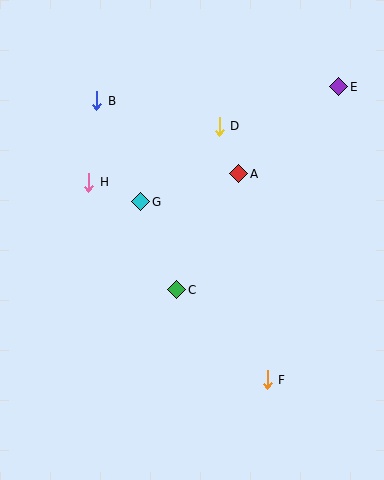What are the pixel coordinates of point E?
Point E is at (339, 87).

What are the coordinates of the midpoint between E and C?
The midpoint between E and C is at (258, 188).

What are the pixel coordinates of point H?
Point H is at (89, 182).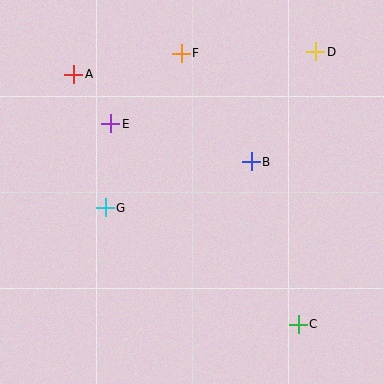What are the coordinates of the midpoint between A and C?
The midpoint between A and C is at (186, 199).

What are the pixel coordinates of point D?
Point D is at (316, 52).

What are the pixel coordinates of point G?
Point G is at (105, 208).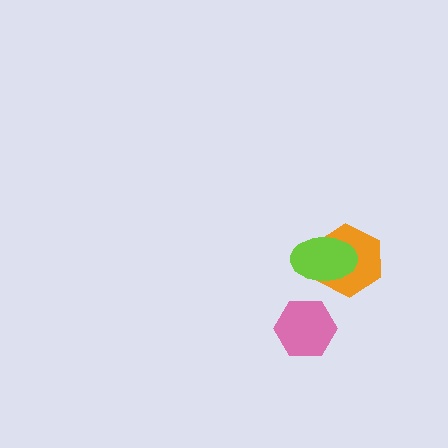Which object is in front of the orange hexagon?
The lime ellipse is in front of the orange hexagon.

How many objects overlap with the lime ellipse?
1 object overlaps with the lime ellipse.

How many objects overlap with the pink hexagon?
0 objects overlap with the pink hexagon.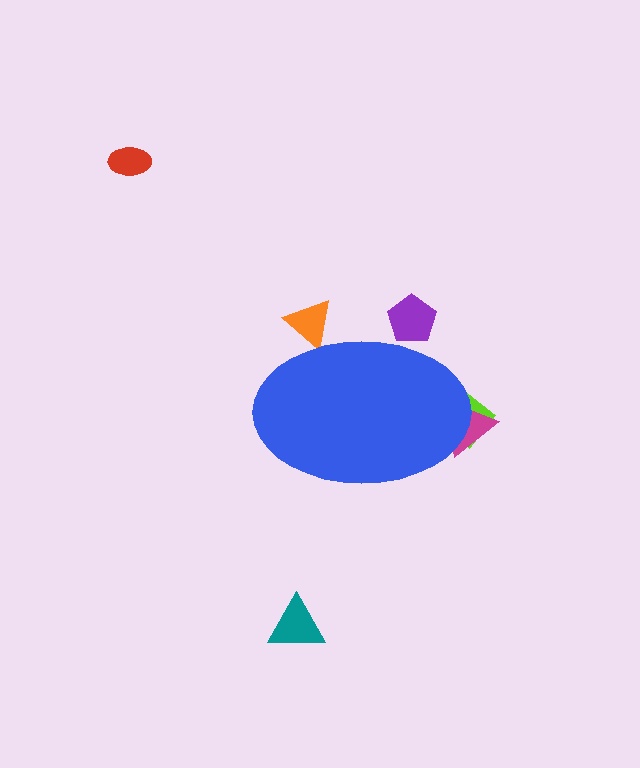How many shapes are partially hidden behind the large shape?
4 shapes are partially hidden.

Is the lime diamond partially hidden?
Yes, the lime diamond is partially hidden behind the blue ellipse.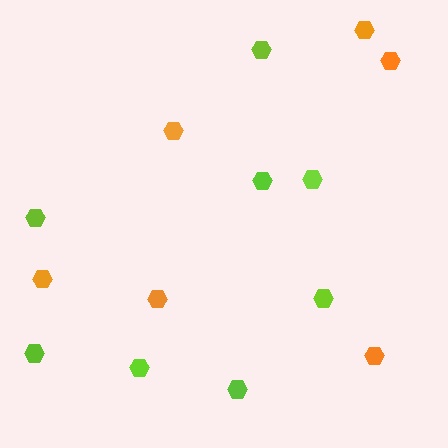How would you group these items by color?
There are 2 groups: one group of orange hexagons (6) and one group of lime hexagons (8).